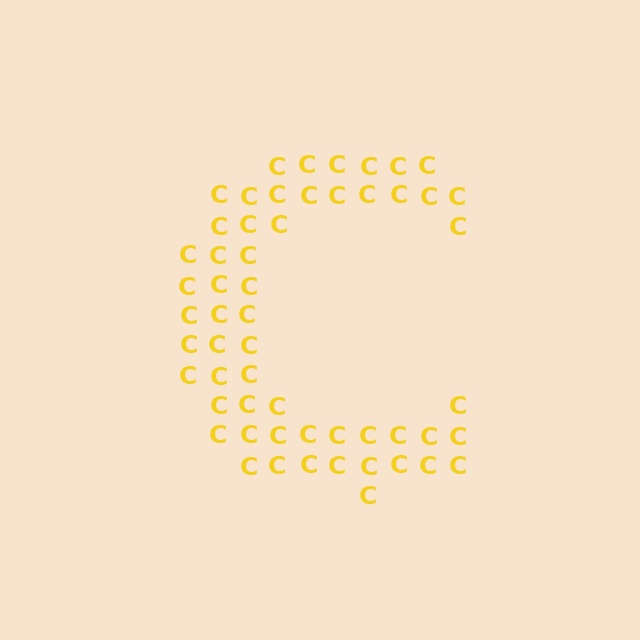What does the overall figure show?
The overall figure shows the letter C.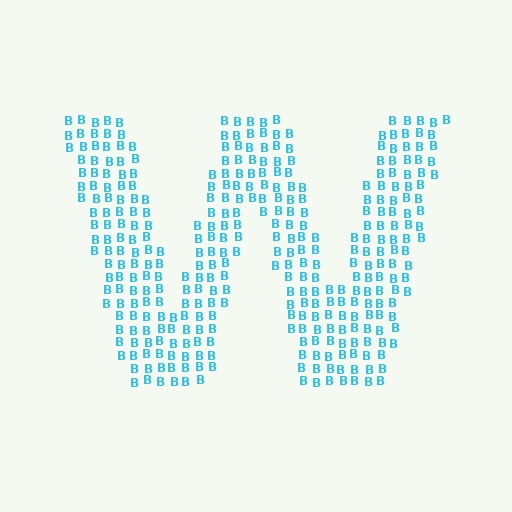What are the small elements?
The small elements are letter B's.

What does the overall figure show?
The overall figure shows the letter W.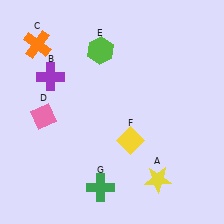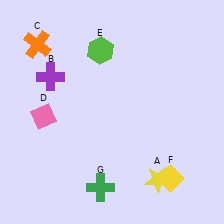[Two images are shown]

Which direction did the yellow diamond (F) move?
The yellow diamond (F) moved right.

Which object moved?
The yellow diamond (F) moved right.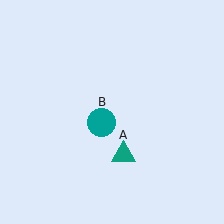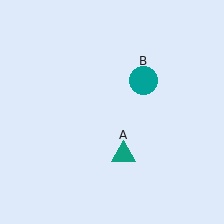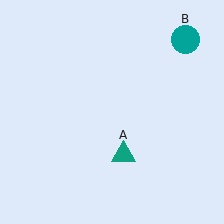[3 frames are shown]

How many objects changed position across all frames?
1 object changed position: teal circle (object B).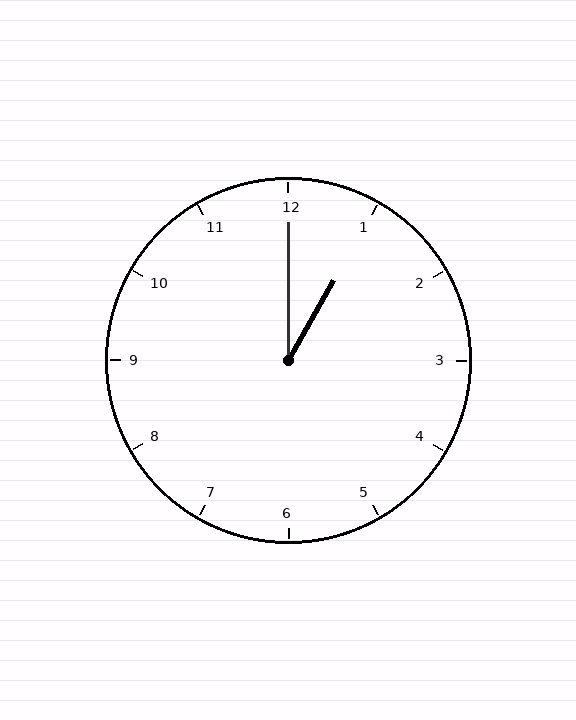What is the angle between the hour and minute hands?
Approximately 30 degrees.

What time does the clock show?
1:00.